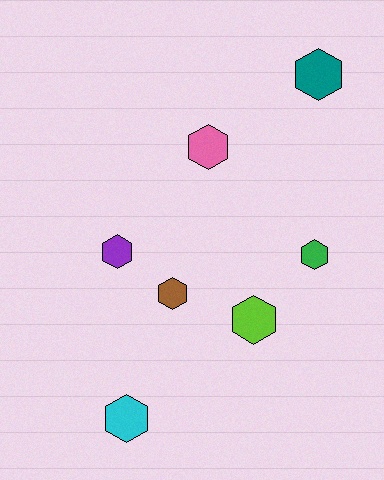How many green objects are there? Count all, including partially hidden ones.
There is 1 green object.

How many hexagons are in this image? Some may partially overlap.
There are 7 hexagons.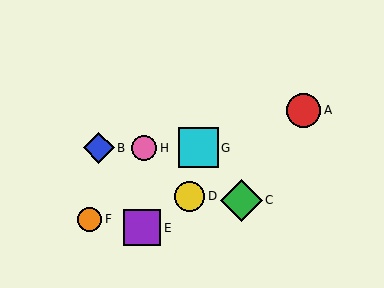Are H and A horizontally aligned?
No, H is at y≈148 and A is at y≈110.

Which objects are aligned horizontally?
Objects B, G, H are aligned horizontally.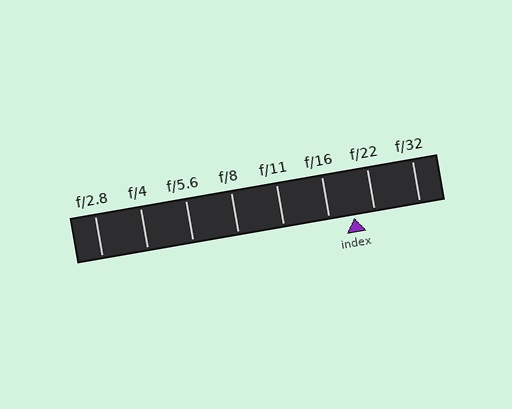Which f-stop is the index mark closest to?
The index mark is closest to f/22.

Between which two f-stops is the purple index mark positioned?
The index mark is between f/16 and f/22.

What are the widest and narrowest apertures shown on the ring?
The widest aperture shown is f/2.8 and the narrowest is f/32.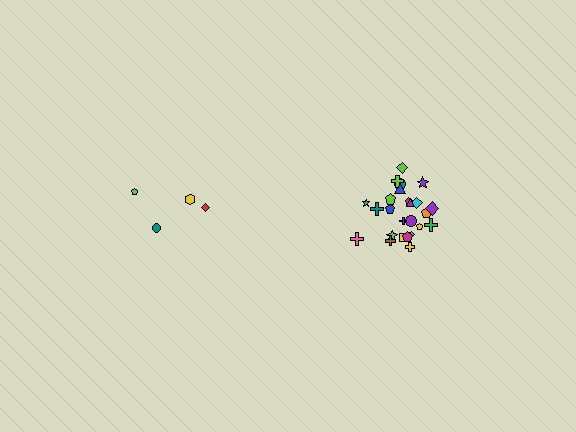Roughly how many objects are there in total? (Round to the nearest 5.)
Roughly 30 objects in total.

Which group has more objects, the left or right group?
The right group.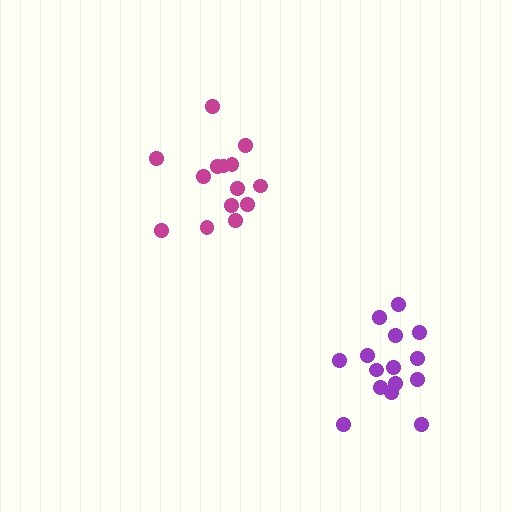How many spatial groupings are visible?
There are 2 spatial groupings.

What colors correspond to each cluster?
The clusters are colored: magenta, purple.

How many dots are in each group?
Group 1: 14 dots, Group 2: 15 dots (29 total).